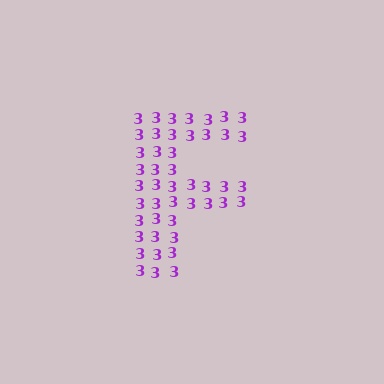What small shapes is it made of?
It is made of small digit 3's.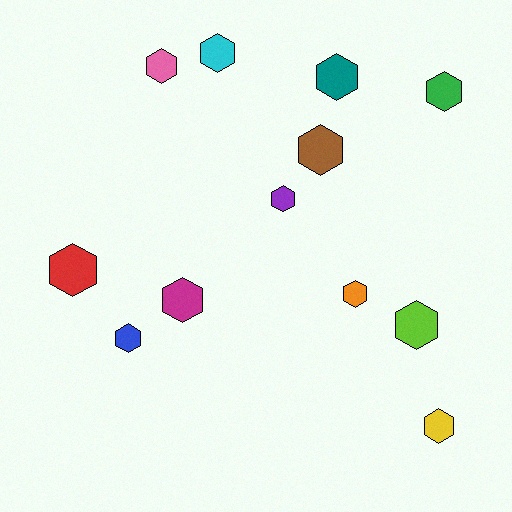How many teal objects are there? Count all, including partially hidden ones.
There is 1 teal object.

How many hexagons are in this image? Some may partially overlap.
There are 12 hexagons.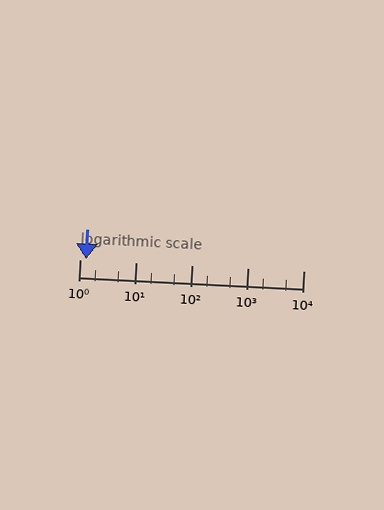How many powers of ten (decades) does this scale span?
The scale spans 4 decades, from 1 to 10000.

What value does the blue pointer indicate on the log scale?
The pointer indicates approximately 1.3.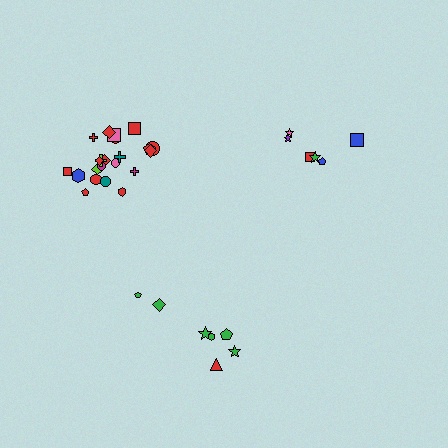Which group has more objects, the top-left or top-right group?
The top-left group.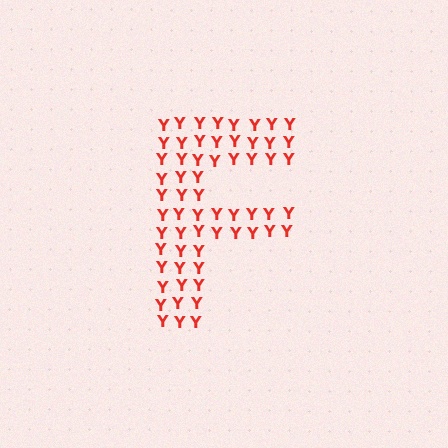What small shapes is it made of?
It is made of small letter Y's.